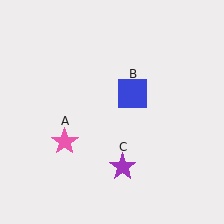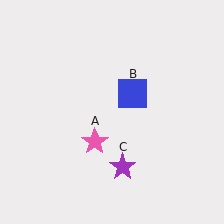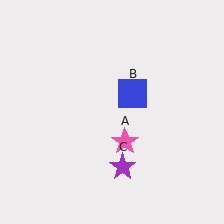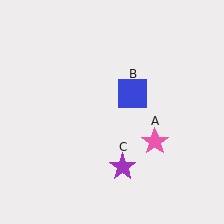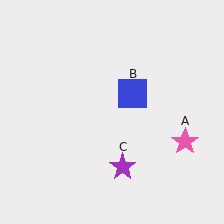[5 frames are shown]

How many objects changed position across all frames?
1 object changed position: pink star (object A).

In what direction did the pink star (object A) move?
The pink star (object A) moved right.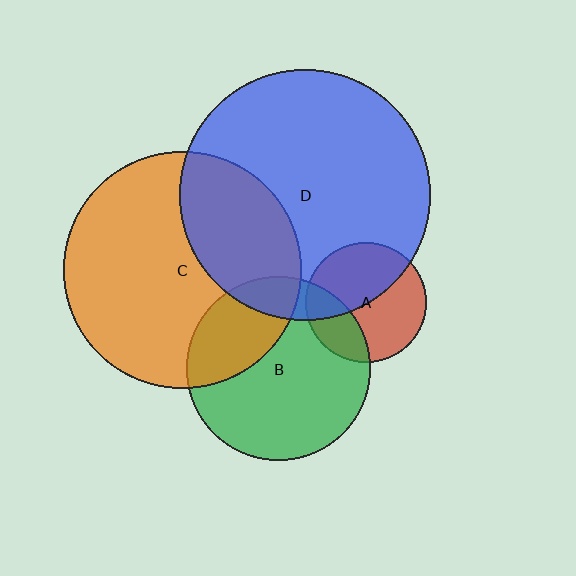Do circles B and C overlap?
Yes.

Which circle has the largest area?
Circle D (blue).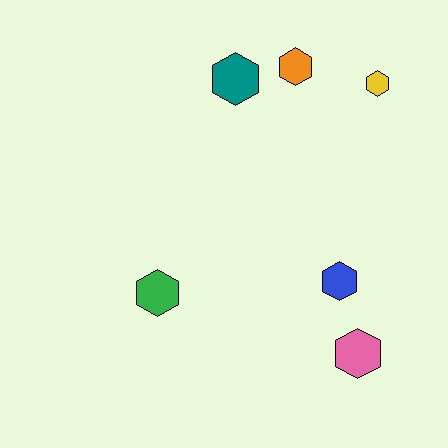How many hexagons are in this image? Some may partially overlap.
There are 6 hexagons.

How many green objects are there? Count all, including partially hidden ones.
There is 1 green object.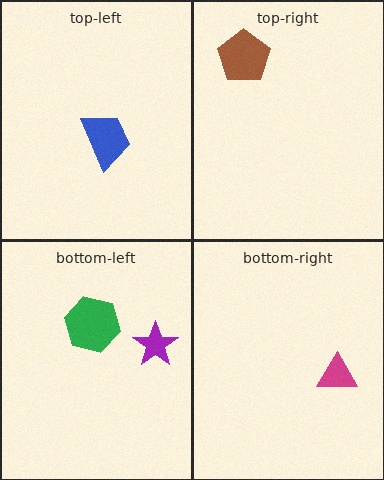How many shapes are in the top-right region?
1.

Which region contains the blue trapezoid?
The top-left region.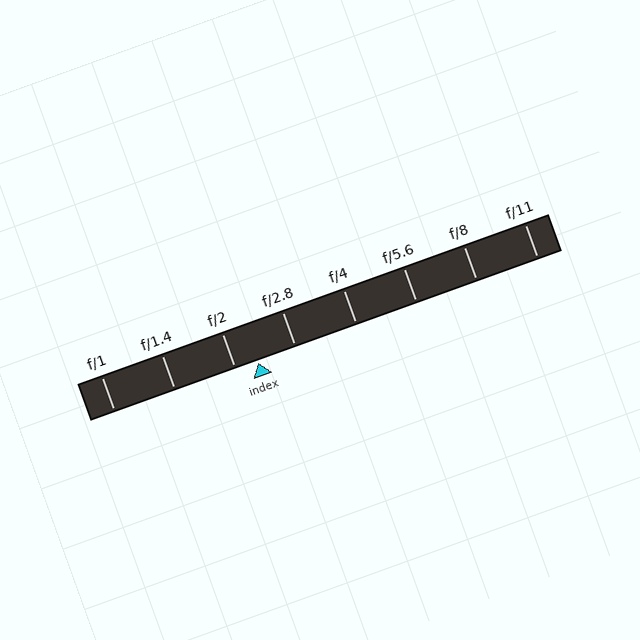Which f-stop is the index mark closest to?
The index mark is closest to f/2.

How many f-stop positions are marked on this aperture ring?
There are 8 f-stop positions marked.